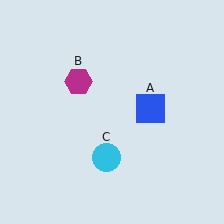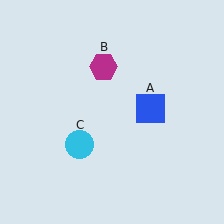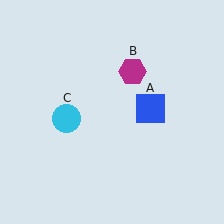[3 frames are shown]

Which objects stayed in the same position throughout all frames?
Blue square (object A) remained stationary.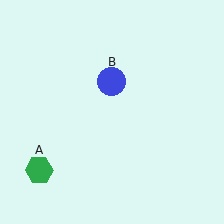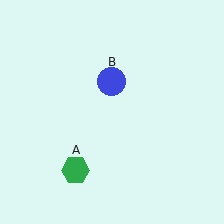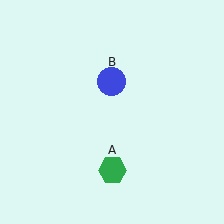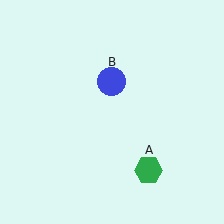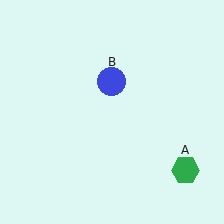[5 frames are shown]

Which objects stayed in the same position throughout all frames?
Blue circle (object B) remained stationary.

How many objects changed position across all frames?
1 object changed position: green hexagon (object A).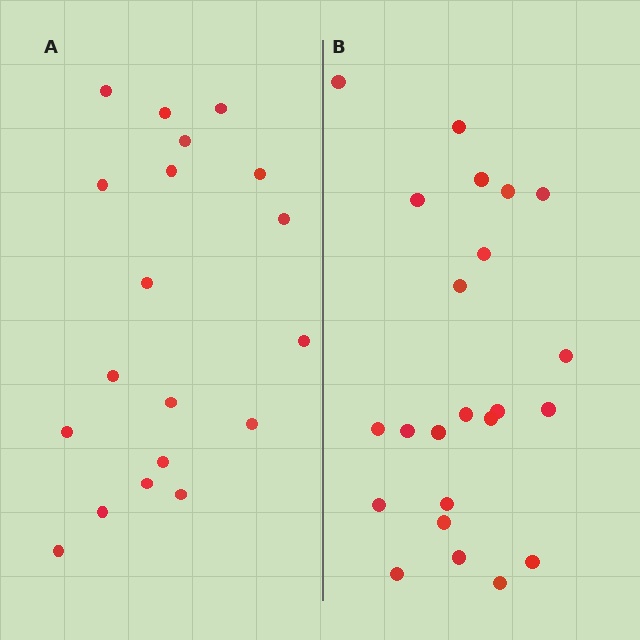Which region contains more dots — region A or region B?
Region B (the right region) has more dots.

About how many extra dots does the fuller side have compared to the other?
Region B has about 4 more dots than region A.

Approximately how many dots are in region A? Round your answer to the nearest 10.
About 20 dots. (The exact count is 19, which rounds to 20.)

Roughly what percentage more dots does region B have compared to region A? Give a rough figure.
About 20% more.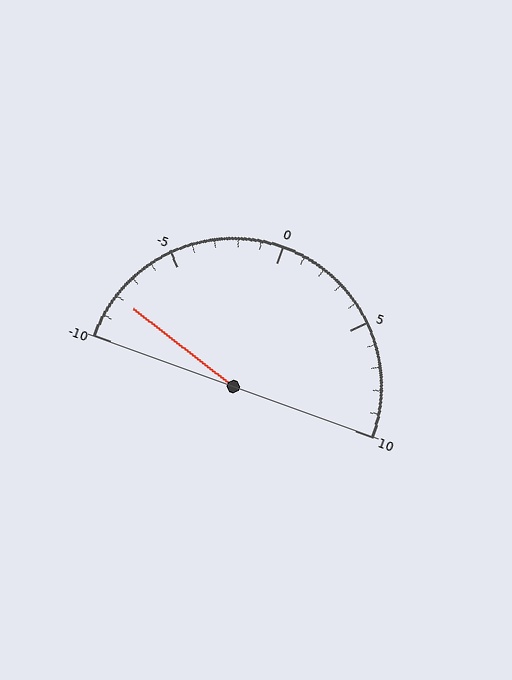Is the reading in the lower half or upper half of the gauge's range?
The reading is in the lower half of the range (-10 to 10).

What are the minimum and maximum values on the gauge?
The gauge ranges from -10 to 10.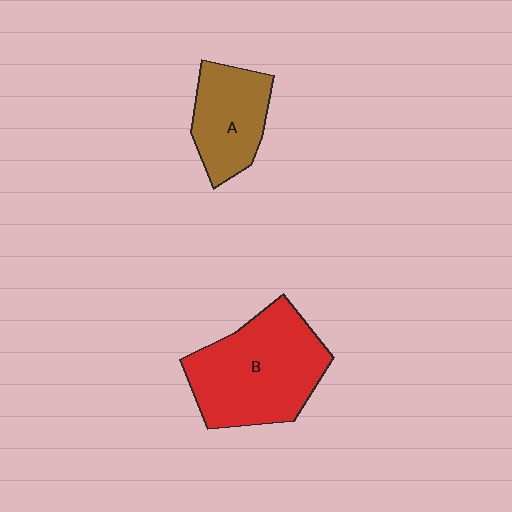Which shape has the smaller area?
Shape A (brown).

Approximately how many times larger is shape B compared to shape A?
Approximately 1.7 times.